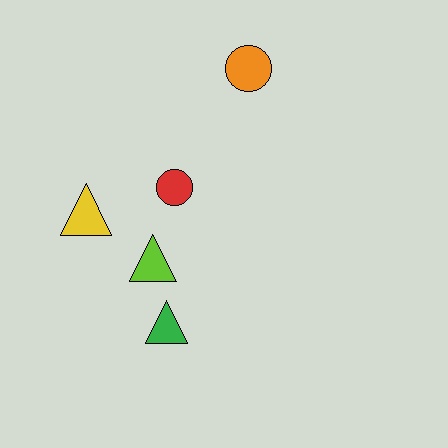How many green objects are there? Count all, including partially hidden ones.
There is 1 green object.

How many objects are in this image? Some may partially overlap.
There are 5 objects.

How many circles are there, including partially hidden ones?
There are 2 circles.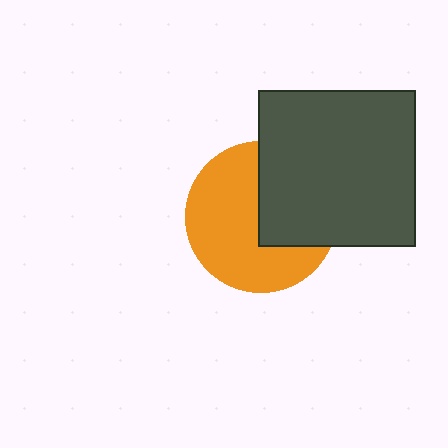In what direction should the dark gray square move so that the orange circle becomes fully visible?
The dark gray square should move right. That is the shortest direction to clear the overlap and leave the orange circle fully visible.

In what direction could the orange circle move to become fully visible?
The orange circle could move left. That would shift it out from behind the dark gray square entirely.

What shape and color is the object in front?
The object in front is a dark gray square.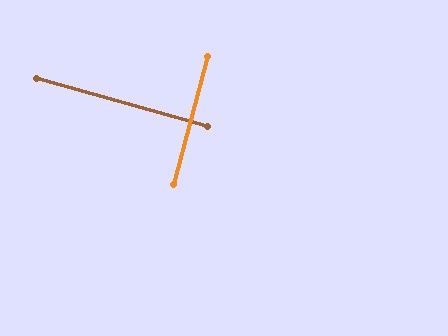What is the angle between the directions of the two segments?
Approximately 89 degrees.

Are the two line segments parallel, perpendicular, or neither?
Perpendicular — they meet at approximately 89°.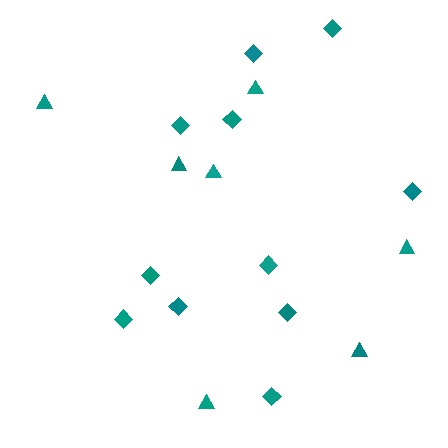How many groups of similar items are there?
There are 2 groups: one group of diamonds (11) and one group of triangles (7).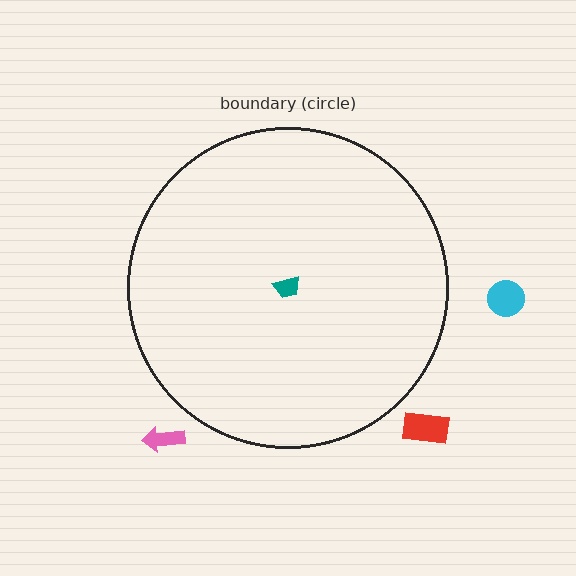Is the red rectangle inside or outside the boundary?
Outside.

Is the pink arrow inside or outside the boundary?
Outside.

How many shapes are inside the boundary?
1 inside, 3 outside.